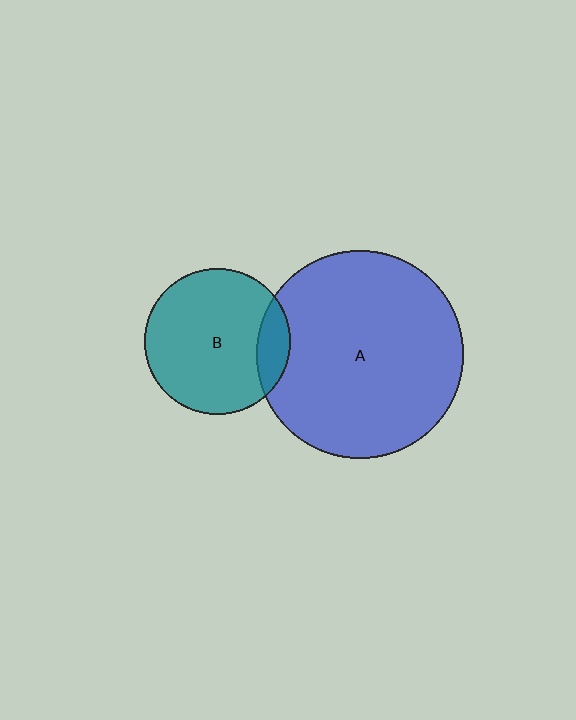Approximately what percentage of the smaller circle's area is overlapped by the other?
Approximately 15%.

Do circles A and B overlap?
Yes.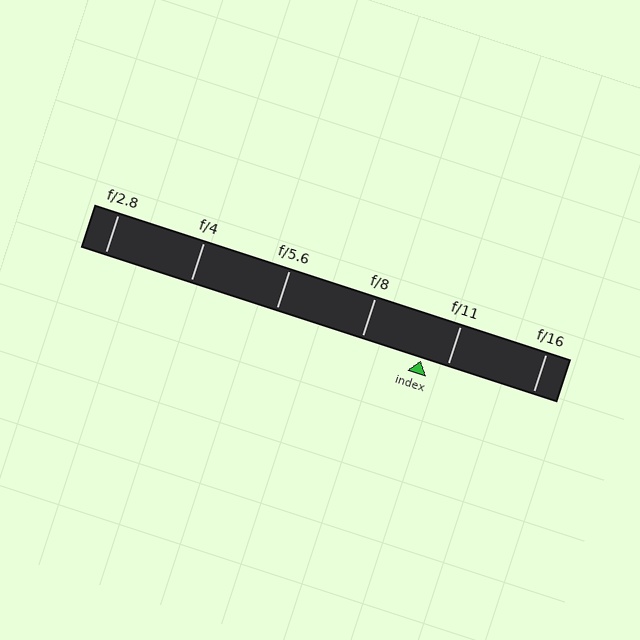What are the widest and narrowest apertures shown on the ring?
The widest aperture shown is f/2.8 and the narrowest is f/16.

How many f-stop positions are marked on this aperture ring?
There are 6 f-stop positions marked.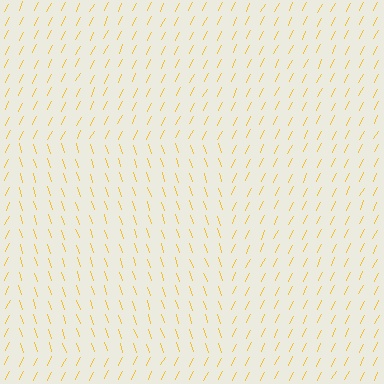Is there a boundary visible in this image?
Yes, there is a texture boundary formed by a change in line orientation.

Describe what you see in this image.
The image is filled with small yellow line segments. A rectangle region in the image has lines oriented differently from the surrounding lines, creating a visible texture boundary.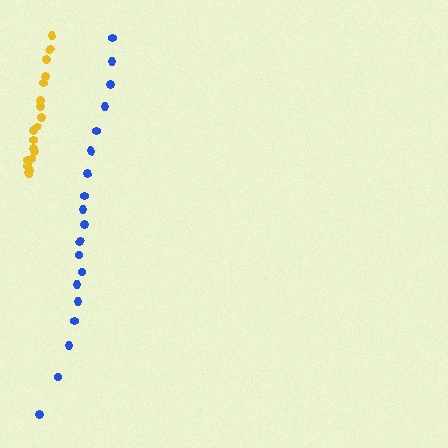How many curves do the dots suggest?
There are 2 distinct paths.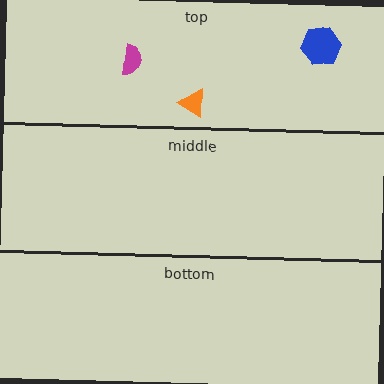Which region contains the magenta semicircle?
The top region.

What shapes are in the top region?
The magenta semicircle, the blue hexagon, the orange triangle.